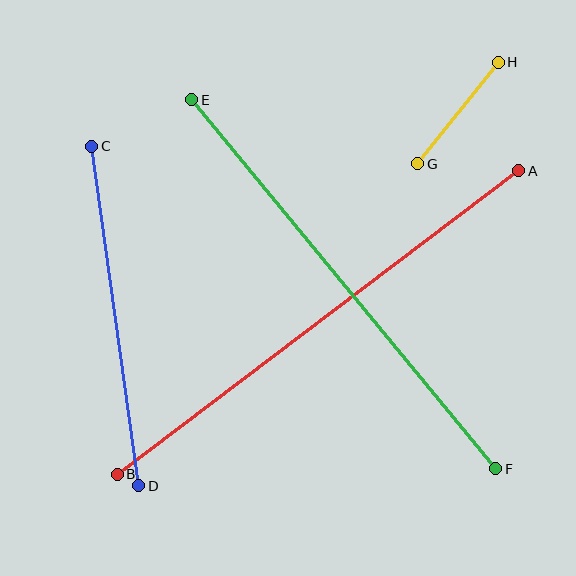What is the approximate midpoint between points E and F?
The midpoint is at approximately (344, 284) pixels.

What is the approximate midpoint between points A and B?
The midpoint is at approximately (318, 322) pixels.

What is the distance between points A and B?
The distance is approximately 503 pixels.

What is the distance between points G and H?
The distance is approximately 130 pixels.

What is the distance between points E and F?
The distance is approximately 478 pixels.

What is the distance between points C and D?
The distance is approximately 343 pixels.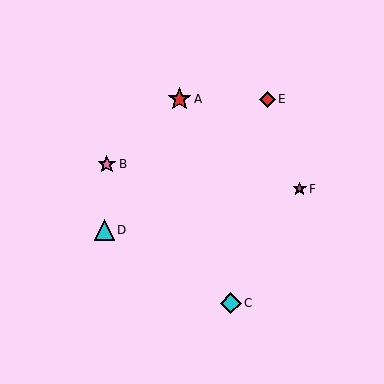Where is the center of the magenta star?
The center of the magenta star is at (300, 189).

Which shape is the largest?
The red star (labeled A) is the largest.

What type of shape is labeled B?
Shape B is a pink star.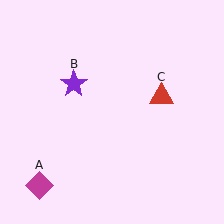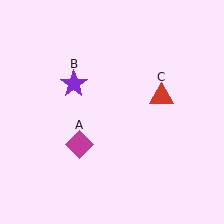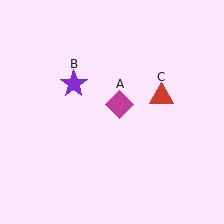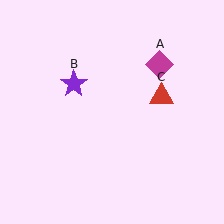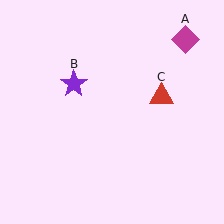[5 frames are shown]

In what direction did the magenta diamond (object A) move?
The magenta diamond (object A) moved up and to the right.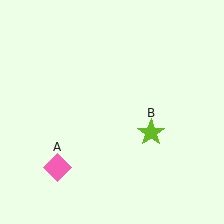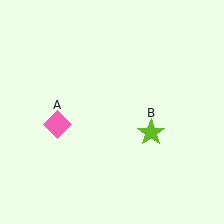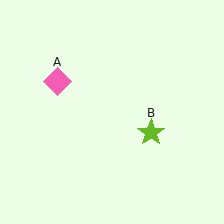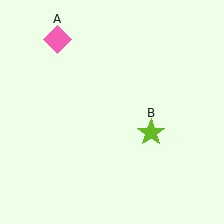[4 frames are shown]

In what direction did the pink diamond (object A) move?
The pink diamond (object A) moved up.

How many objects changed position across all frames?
1 object changed position: pink diamond (object A).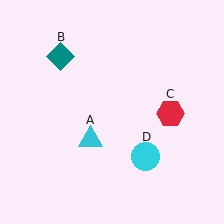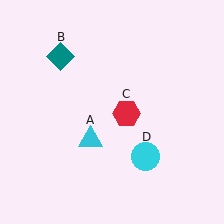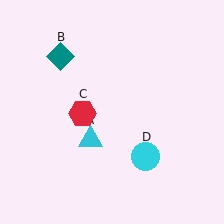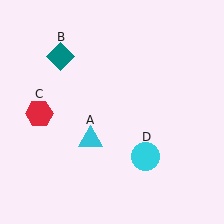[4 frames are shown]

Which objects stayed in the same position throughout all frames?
Cyan triangle (object A) and teal diamond (object B) and cyan circle (object D) remained stationary.